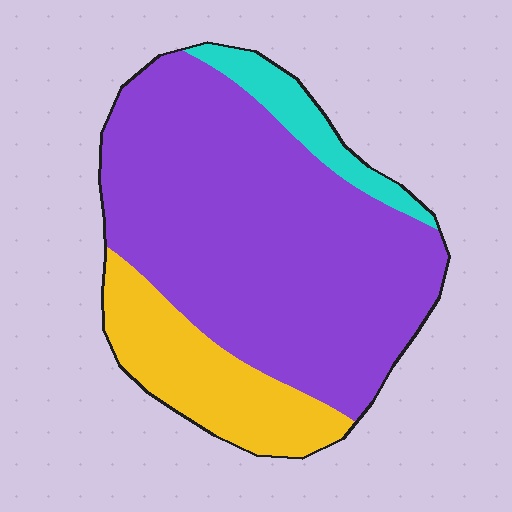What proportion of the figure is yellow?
Yellow covers roughly 20% of the figure.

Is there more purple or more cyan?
Purple.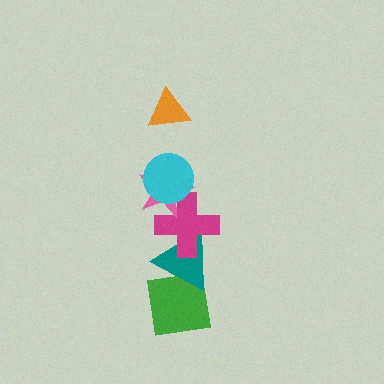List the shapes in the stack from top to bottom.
From top to bottom: the orange triangle, the cyan circle, the pink star, the magenta cross, the teal triangle, the green square.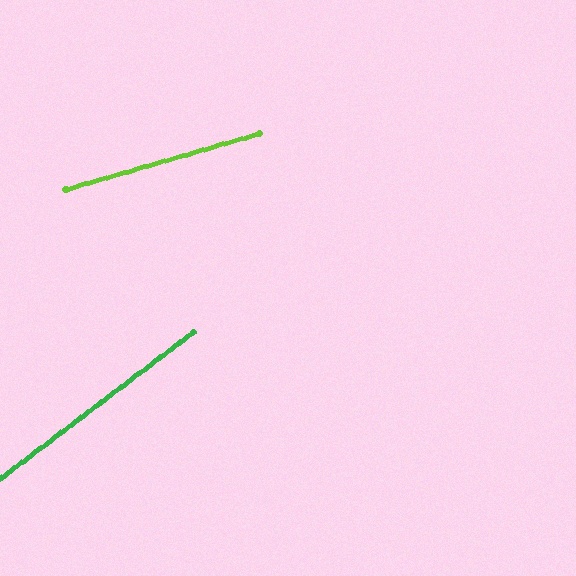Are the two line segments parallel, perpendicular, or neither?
Neither parallel nor perpendicular — they differ by about 21°.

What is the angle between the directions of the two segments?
Approximately 21 degrees.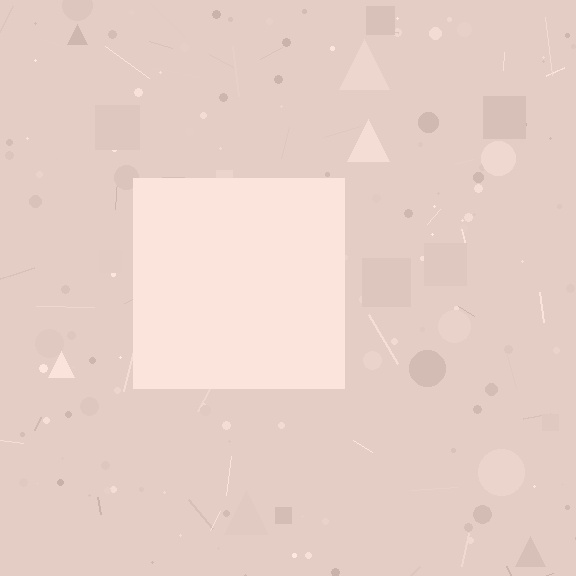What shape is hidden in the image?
A square is hidden in the image.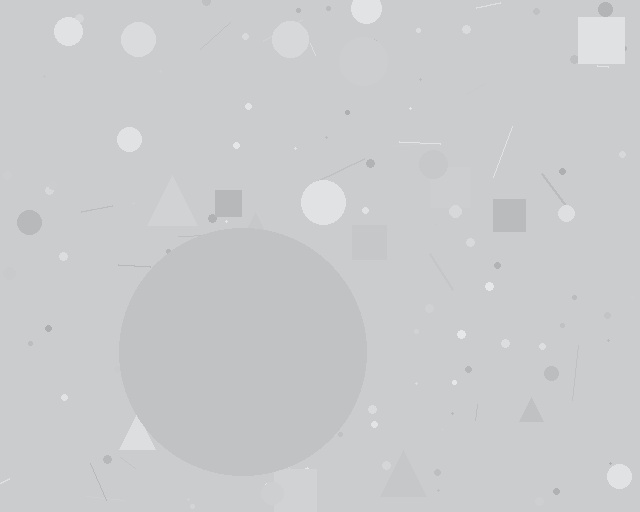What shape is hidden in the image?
A circle is hidden in the image.